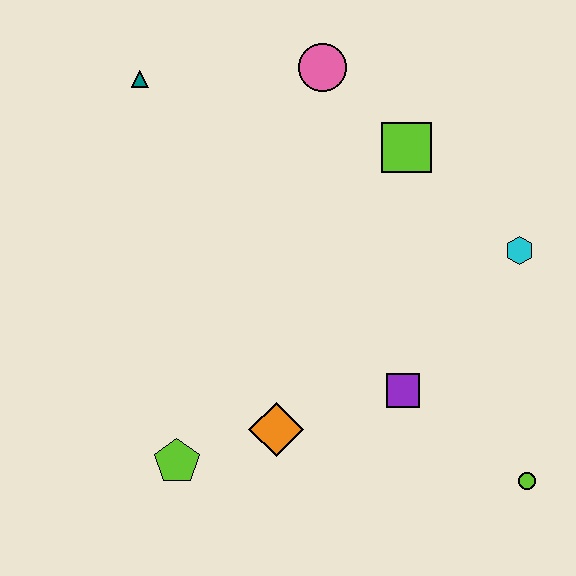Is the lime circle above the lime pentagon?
No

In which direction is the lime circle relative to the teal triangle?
The lime circle is below the teal triangle.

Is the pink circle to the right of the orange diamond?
Yes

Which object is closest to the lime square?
The pink circle is closest to the lime square.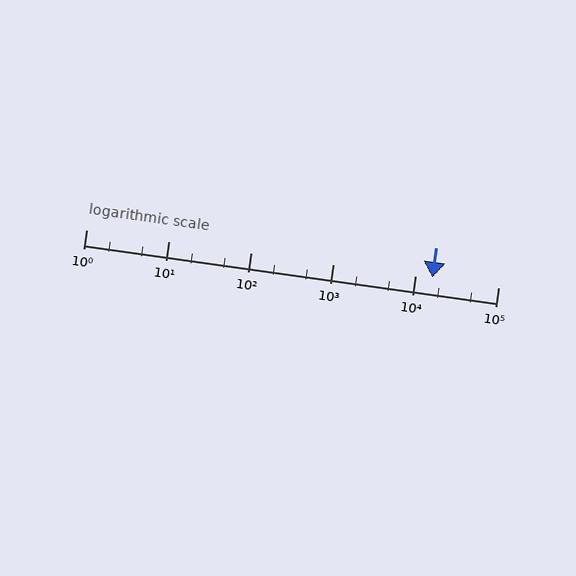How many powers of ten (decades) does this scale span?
The scale spans 5 decades, from 1 to 100000.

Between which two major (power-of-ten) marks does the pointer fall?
The pointer is between 10000 and 100000.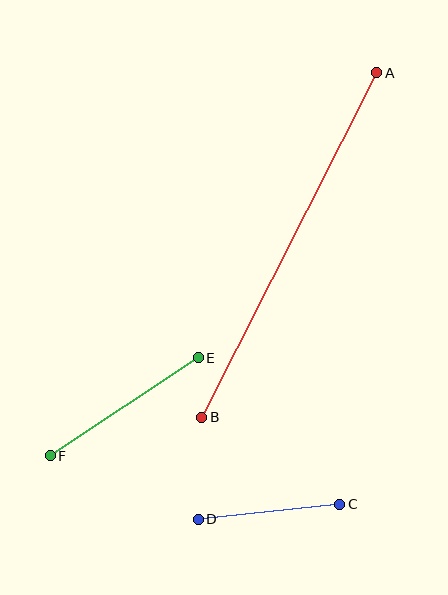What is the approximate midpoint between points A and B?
The midpoint is at approximately (289, 245) pixels.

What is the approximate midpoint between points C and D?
The midpoint is at approximately (269, 512) pixels.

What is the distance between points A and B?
The distance is approximately 387 pixels.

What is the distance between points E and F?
The distance is approximately 177 pixels.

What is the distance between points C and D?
The distance is approximately 142 pixels.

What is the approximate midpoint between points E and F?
The midpoint is at approximately (124, 407) pixels.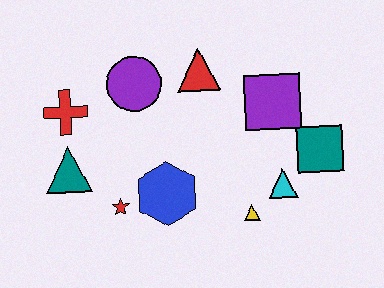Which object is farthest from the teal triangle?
The teal square is farthest from the teal triangle.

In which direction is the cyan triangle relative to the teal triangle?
The cyan triangle is to the right of the teal triangle.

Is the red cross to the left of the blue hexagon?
Yes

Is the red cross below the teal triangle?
No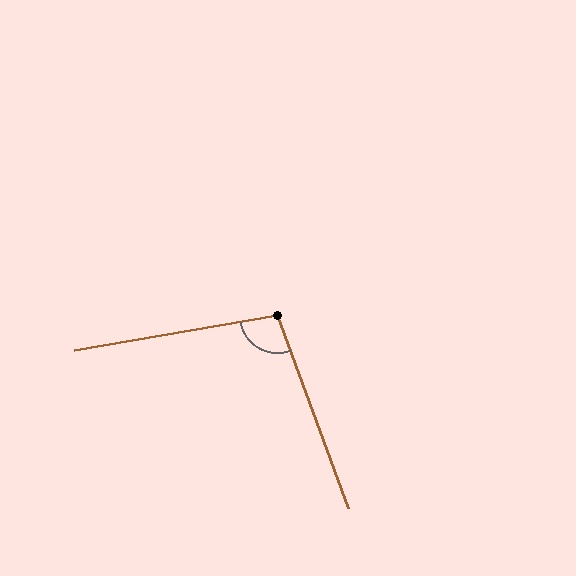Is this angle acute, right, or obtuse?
It is obtuse.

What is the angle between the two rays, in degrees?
Approximately 101 degrees.